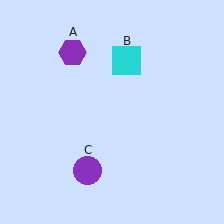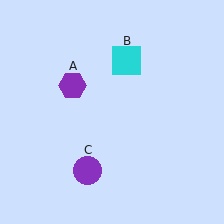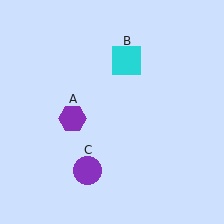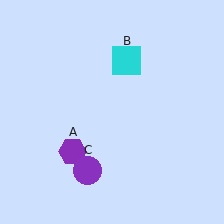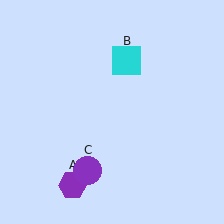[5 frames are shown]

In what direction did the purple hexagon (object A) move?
The purple hexagon (object A) moved down.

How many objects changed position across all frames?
1 object changed position: purple hexagon (object A).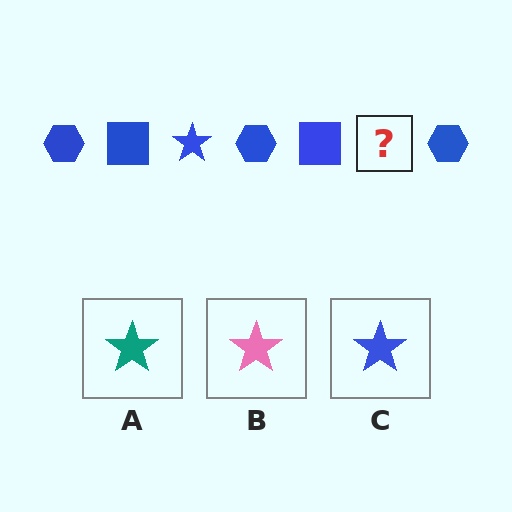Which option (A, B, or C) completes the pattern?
C.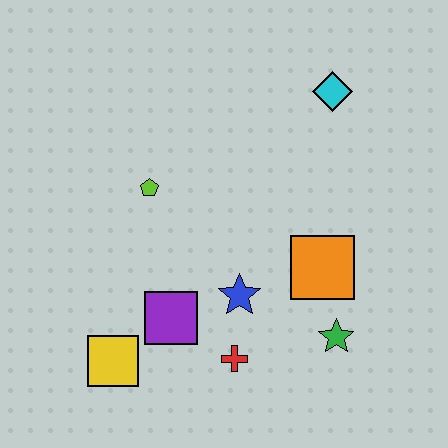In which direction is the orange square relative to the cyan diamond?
The orange square is below the cyan diamond.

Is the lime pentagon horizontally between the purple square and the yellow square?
Yes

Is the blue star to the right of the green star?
No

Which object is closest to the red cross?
The blue star is closest to the red cross.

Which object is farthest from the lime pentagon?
The green star is farthest from the lime pentagon.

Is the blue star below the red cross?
No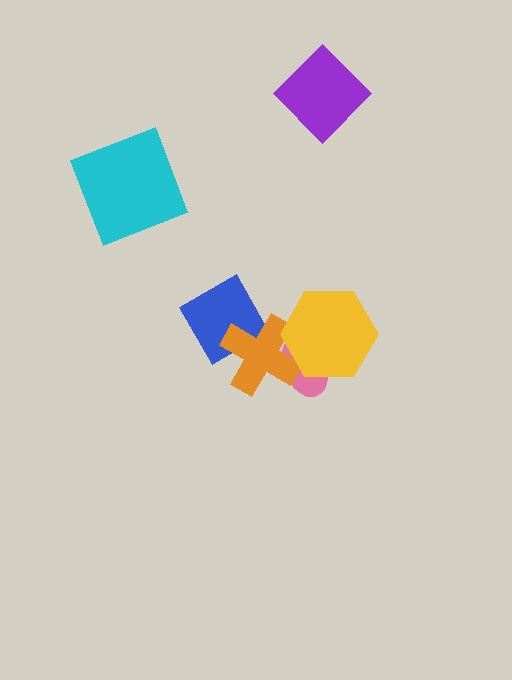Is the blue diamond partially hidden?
Yes, it is partially covered by another shape.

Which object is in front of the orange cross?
The yellow hexagon is in front of the orange cross.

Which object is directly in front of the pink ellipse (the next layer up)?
The orange cross is directly in front of the pink ellipse.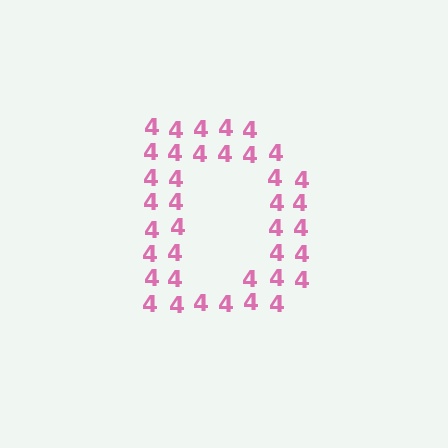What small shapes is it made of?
It is made of small digit 4's.